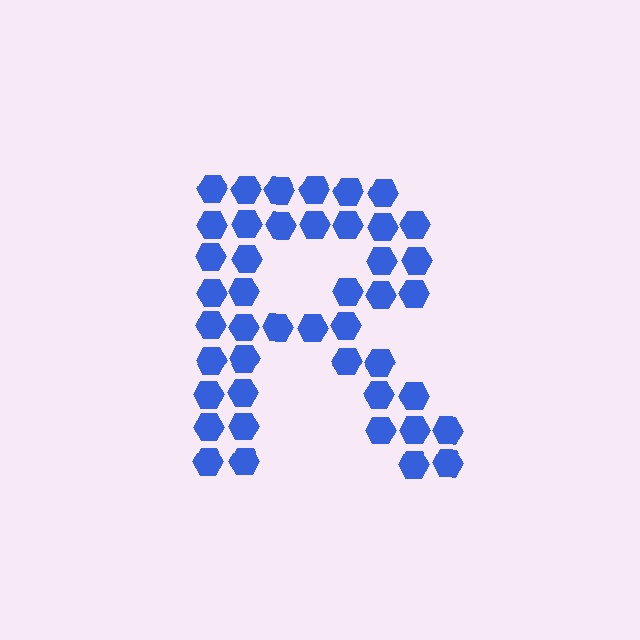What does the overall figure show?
The overall figure shows the letter R.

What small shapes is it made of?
It is made of small hexagons.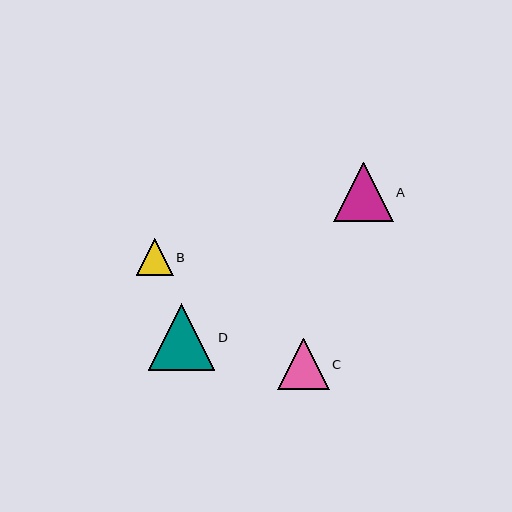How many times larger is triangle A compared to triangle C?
Triangle A is approximately 1.2 times the size of triangle C.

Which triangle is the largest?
Triangle D is the largest with a size of approximately 66 pixels.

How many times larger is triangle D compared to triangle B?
Triangle D is approximately 1.8 times the size of triangle B.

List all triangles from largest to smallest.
From largest to smallest: D, A, C, B.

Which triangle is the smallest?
Triangle B is the smallest with a size of approximately 36 pixels.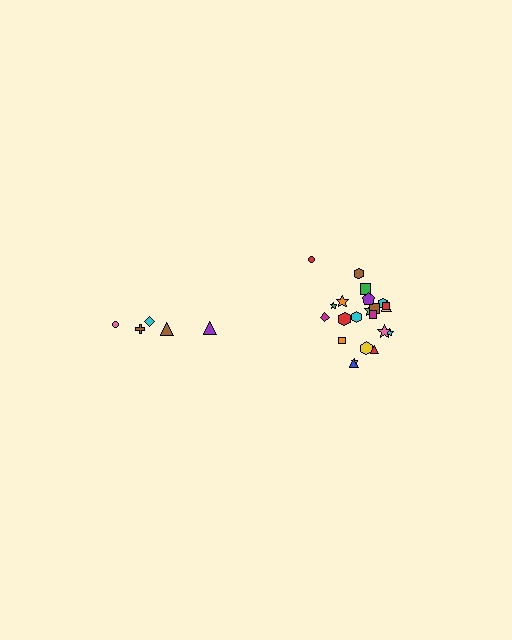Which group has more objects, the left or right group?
The right group.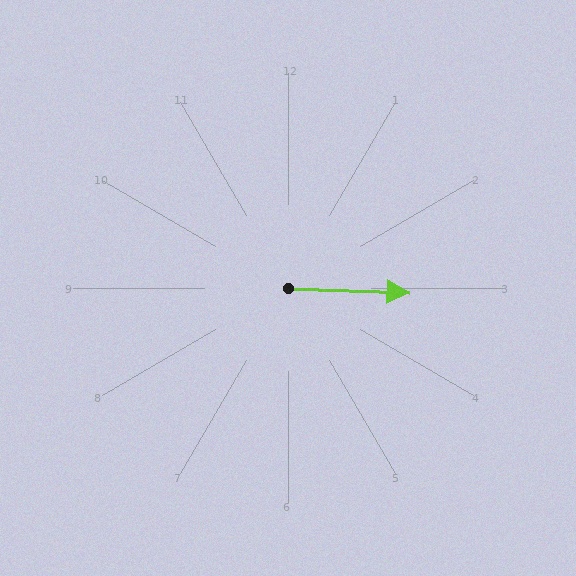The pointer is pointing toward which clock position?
Roughly 3 o'clock.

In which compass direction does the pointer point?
East.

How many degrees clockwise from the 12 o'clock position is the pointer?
Approximately 92 degrees.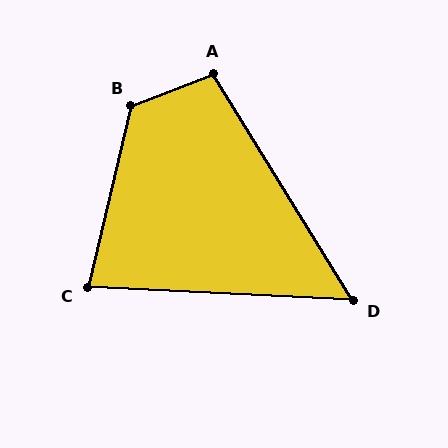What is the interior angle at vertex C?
Approximately 79 degrees (acute).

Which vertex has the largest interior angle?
B, at approximately 125 degrees.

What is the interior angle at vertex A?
Approximately 101 degrees (obtuse).